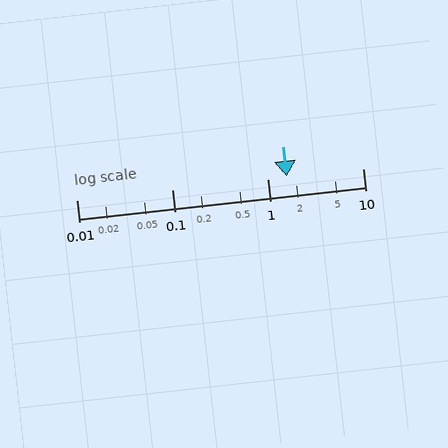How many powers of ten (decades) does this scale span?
The scale spans 3 decades, from 0.01 to 10.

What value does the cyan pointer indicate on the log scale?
The pointer indicates approximately 1.6.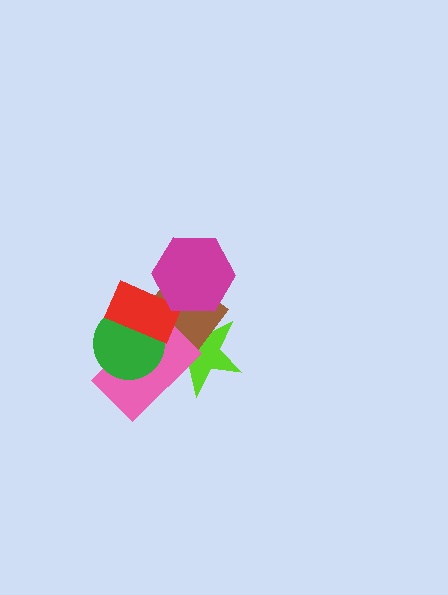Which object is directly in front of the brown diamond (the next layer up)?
The pink rectangle is directly in front of the brown diamond.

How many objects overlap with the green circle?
3 objects overlap with the green circle.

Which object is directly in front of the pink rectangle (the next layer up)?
The green circle is directly in front of the pink rectangle.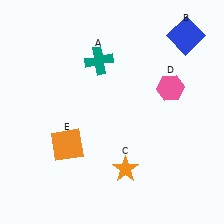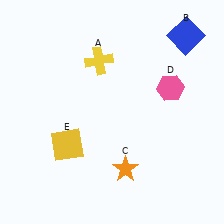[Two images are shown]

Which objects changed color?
A changed from teal to yellow. E changed from orange to yellow.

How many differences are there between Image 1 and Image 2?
There are 2 differences between the two images.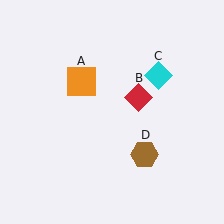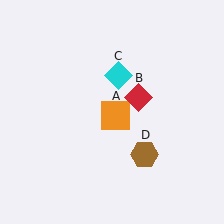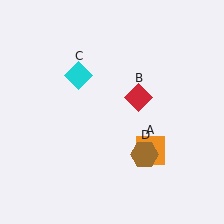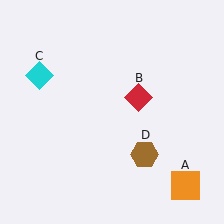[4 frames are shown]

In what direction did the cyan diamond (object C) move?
The cyan diamond (object C) moved left.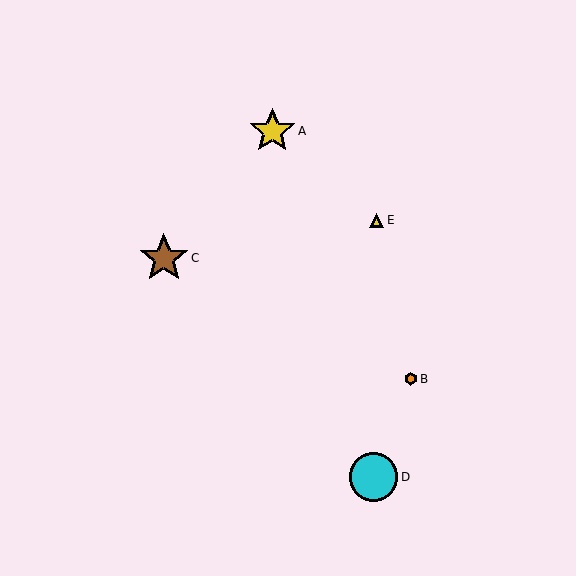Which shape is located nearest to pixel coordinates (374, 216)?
The yellow triangle (labeled E) at (377, 220) is nearest to that location.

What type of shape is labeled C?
Shape C is a brown star.